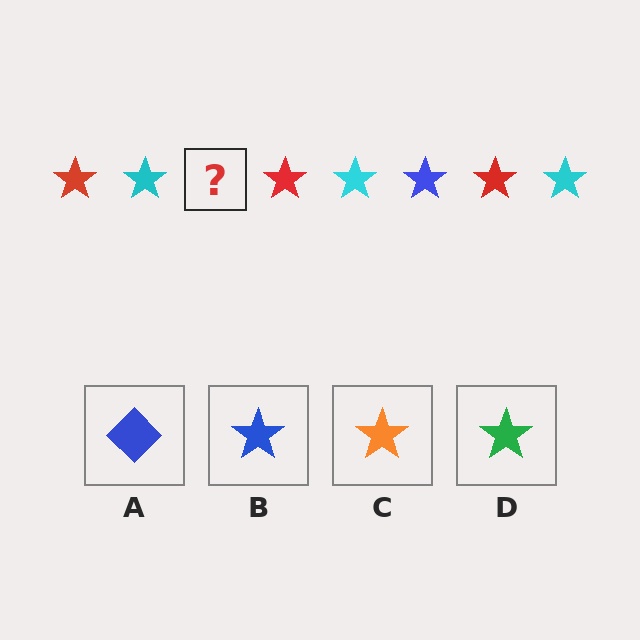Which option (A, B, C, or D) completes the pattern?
B.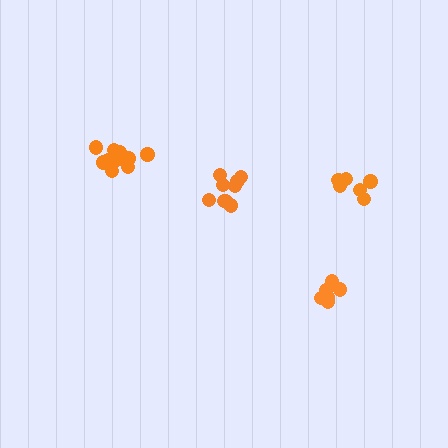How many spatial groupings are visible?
There are 4 spatial groupings.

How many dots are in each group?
Group 1: 11 dots, Group 2: 6 dots, Group 3: 6 dots, Group 4: 9 dots (32 total).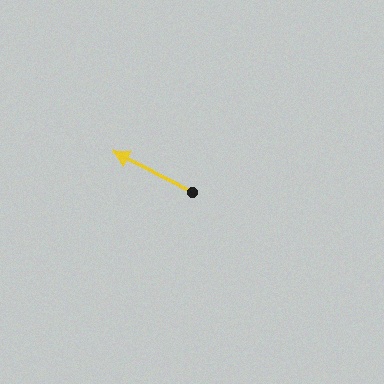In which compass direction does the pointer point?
Northwest.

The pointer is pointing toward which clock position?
Roughly 10 o'clock.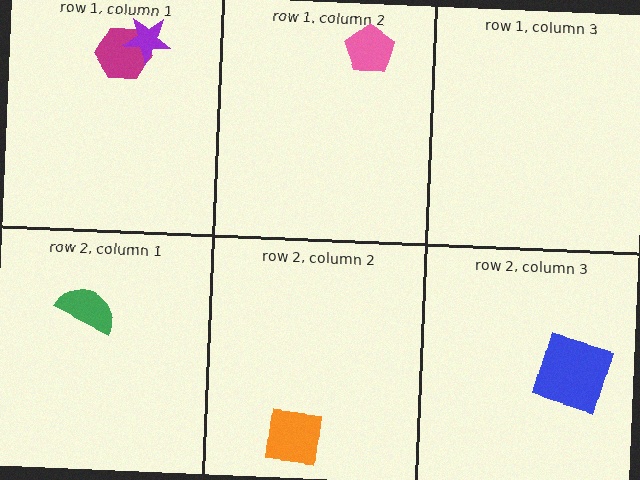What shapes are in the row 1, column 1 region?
The magenta hexagon, the purple star.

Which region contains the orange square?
The row 2, column 2 region.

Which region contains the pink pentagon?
The row 1, column 2 region.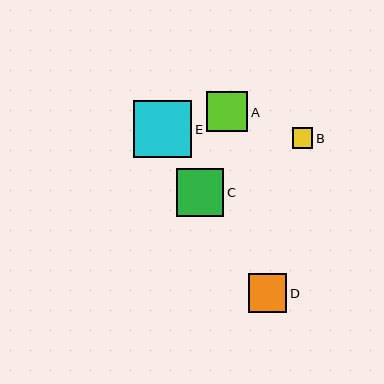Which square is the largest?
Square E is the largest with a size of approximately 58 pixels.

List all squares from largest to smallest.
From largest to smallest: E, C, A, D, B.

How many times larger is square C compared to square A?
Square C is approximately 1.2 times the size of square A.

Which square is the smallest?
Square B is the smallest with a size of approximately 21 pixels.